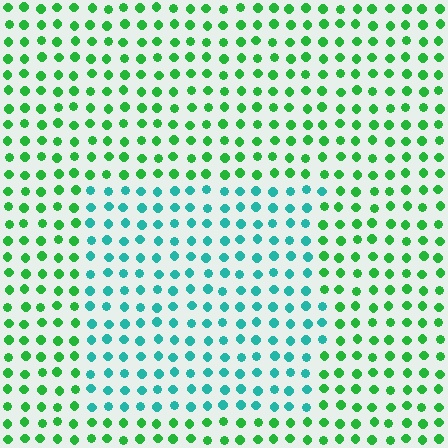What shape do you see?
I see a rectangle.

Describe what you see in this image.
The image is filled with small green elements in a uniform arrangement. A rectangle-shaped region is visible where the elements are tinted to a slightly different hue, forming a subtle color boundary.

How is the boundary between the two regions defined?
The boundary is defined purely by a slight shift in hue (about 46 degrees). Spacing, size, and orientation are identical on both sides.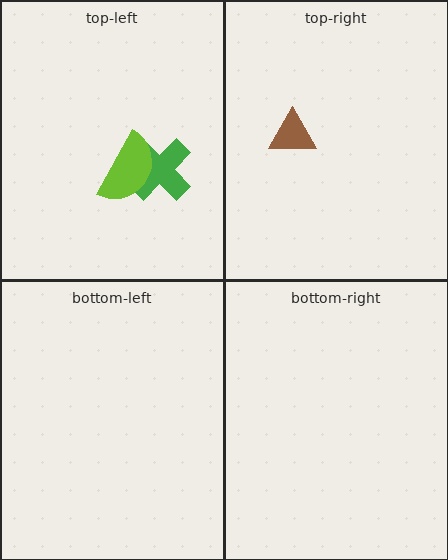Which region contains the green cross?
The top-left region.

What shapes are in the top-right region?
The brown triangle.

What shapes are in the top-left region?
The green cross, the lime semicircle.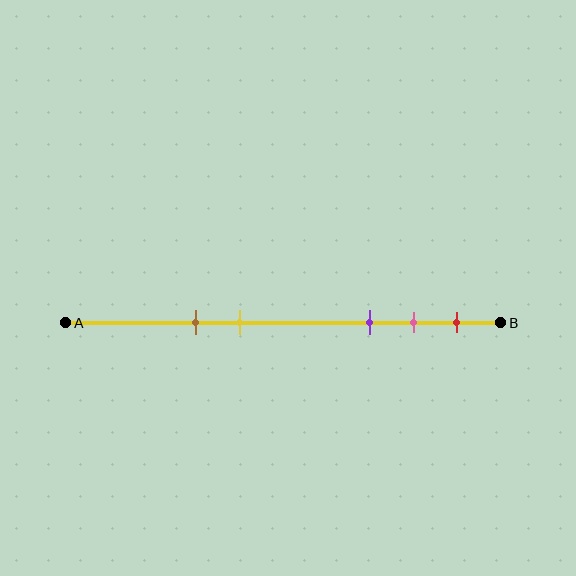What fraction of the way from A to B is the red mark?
The red mark is approximately 90% (0.9) of the way from A to B.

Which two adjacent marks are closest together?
The pink and red marks are the closest adjacent pair.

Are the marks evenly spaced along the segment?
No, the marks are not evenly spaced.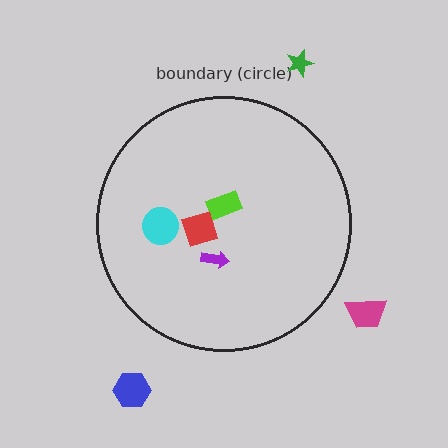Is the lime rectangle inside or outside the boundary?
Inside.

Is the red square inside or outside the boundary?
Inside.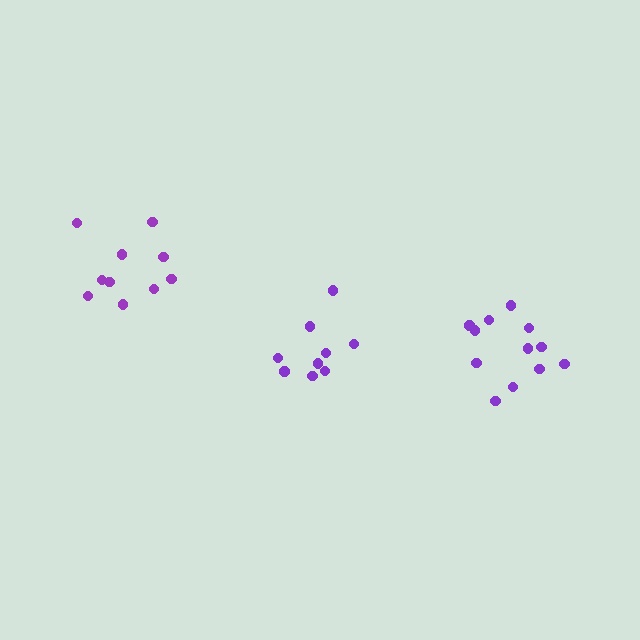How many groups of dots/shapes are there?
There are 3 groups.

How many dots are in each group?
Group 1: 12 dots, Group 2: 9 dots, Group 3: 10 dots (31 total).